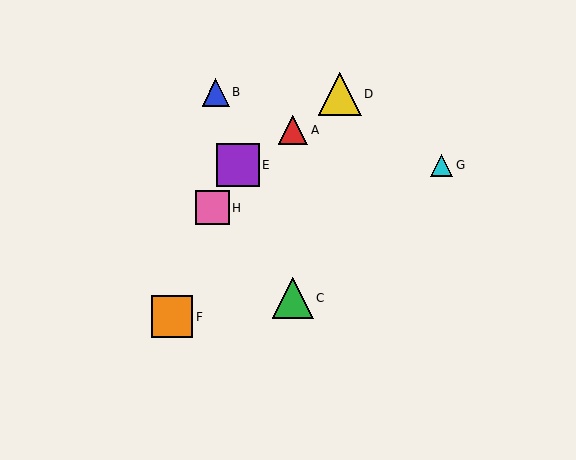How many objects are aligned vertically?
2 objects (A, C) are aligned vertically.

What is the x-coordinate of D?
Object D is at x≈340.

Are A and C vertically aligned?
Yes, both are at x≈293.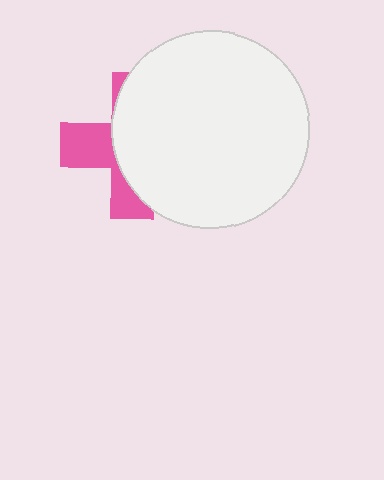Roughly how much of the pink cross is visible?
A small part of it is visible (roughly 37%).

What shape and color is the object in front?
The object in front is a white circle.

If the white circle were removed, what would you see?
You would see the complete pink cross.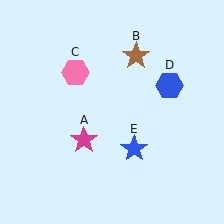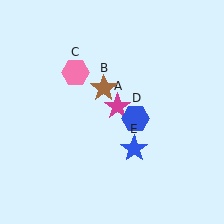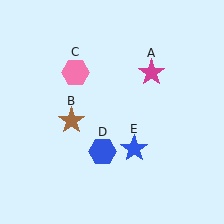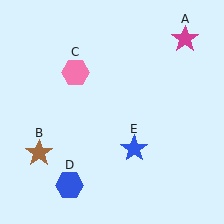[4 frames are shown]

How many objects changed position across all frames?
3 objects changed position: magenta star (object A), brown star (object B), blue hexagon (object D).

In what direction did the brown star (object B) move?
The brown star (object B) moved down and to the left.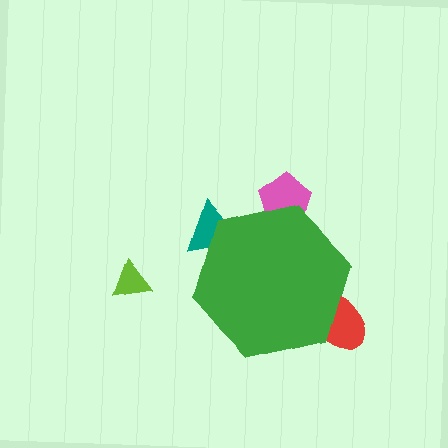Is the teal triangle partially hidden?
Yes, the teal triangle is partially hidden behind the green hexagon.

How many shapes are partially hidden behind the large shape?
3 shapes are partially hidden.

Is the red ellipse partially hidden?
Yes, the red ellipse is partially hidden behind the green hexagon.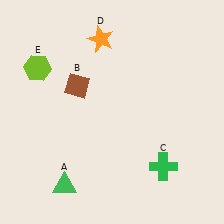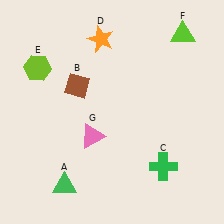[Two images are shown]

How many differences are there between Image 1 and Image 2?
There are 2 differences between the two images.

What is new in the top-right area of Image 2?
A lime triangle (F) was added in the top-right area of Image 2.